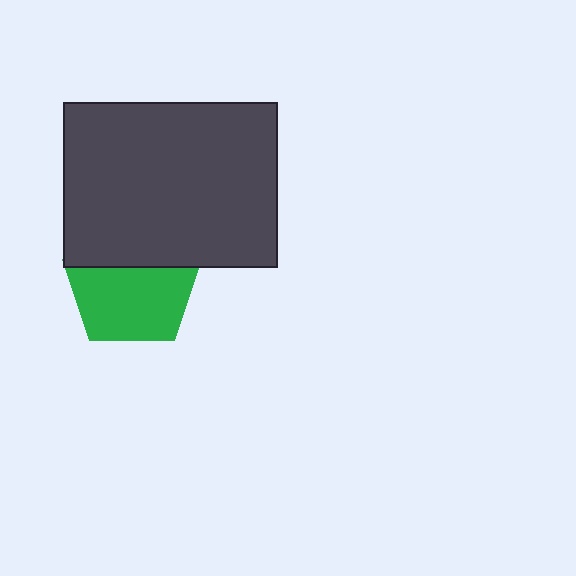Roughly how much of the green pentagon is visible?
About half of it is visible (roughly 64%).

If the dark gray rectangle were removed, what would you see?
You would see the complete green pentagon.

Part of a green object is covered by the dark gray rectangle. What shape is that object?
It is a pentagon.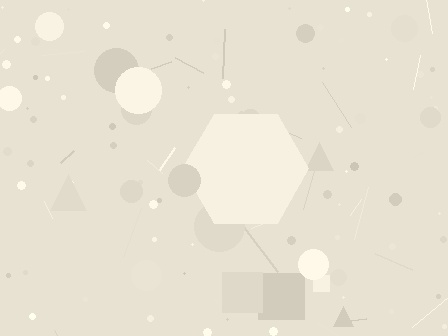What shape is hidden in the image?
A hexagon is hidden in the image.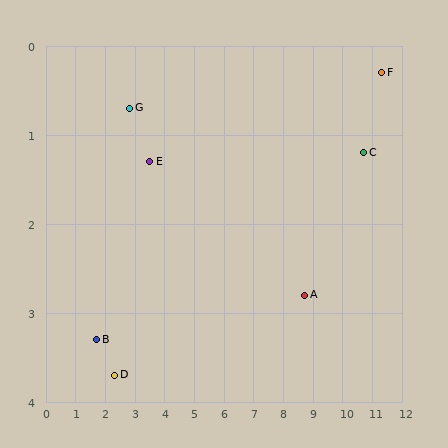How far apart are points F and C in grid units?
Points F and C are about 1.1 grid units apart.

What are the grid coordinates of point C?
Point C is at approximately (10.7, 1.2).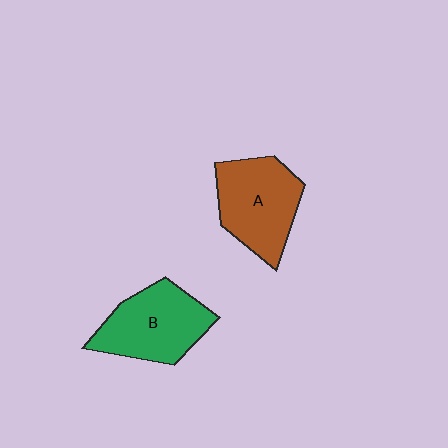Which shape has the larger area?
Shape A (brown).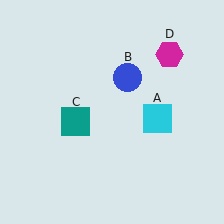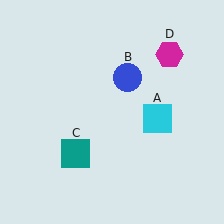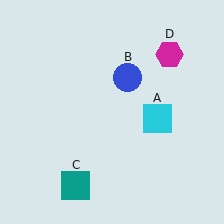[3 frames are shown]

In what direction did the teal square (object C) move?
The teal square (object C) moved down.